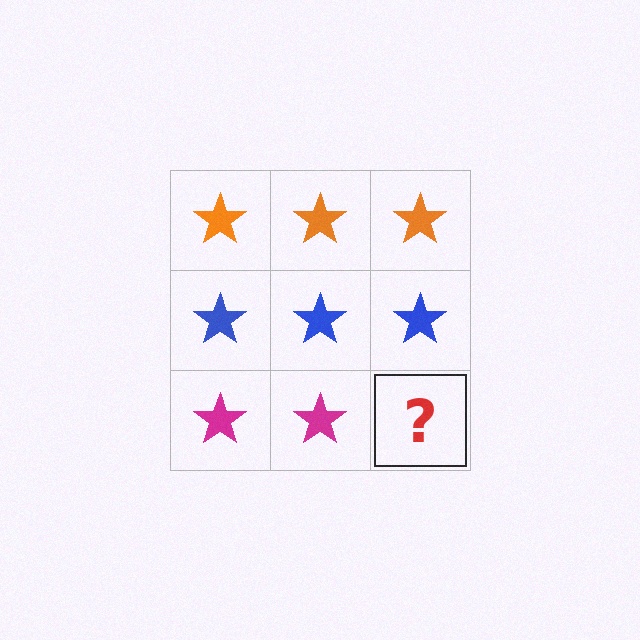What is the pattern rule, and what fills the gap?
The rule is that each row has a consistent color. The gap should be filled with a magenta star.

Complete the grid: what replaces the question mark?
The question mark should be replaced with a magenta star.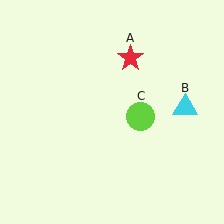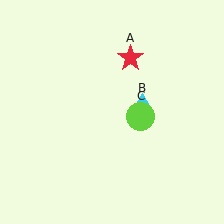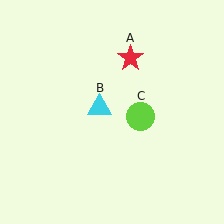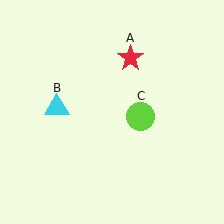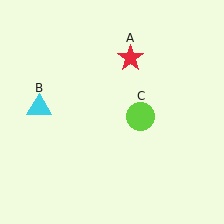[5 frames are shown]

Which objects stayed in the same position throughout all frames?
Red star (object A) and lime circle (object C) remained stationary.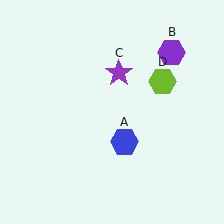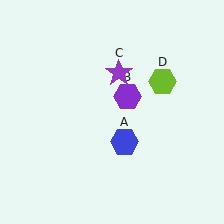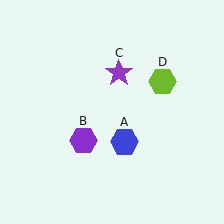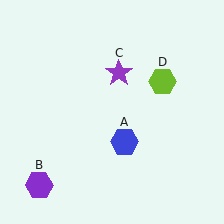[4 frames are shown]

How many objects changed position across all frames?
1 object changed position: purple hexagon (object B).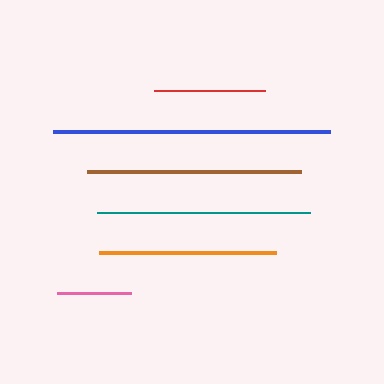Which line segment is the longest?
The blue line is the longest at approximately 277 pixels.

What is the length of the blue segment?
The blue segment is approximately 277 pixels long.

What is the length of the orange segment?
The orange segment is approximately 177 pixels long.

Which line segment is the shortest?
The pink line is the shortest at approximately 73 pixels.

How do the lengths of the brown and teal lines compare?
The brown and teal lines are approximately the same length.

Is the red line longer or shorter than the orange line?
The orange line is longer than the red line.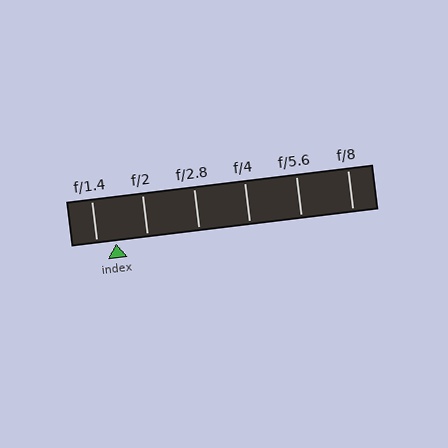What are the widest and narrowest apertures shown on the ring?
The widest aperture shown is f/1.4 and the narrowest is f/8.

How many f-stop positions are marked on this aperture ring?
There are 6 f-stop positions marked.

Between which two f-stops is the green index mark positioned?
The index mark is between f/1.4 and f/2.